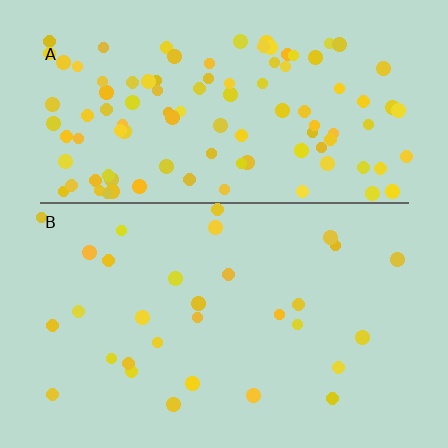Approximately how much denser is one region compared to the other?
Approximately 3.5× — region A over region B.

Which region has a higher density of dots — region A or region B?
A (the top).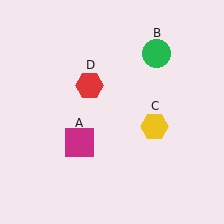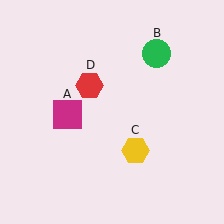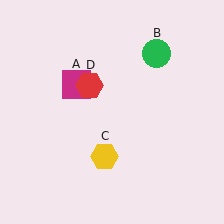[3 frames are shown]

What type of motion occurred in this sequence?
The magenta square (object A), yellow hexagon (object C) rotated clockwise around the center of the scene.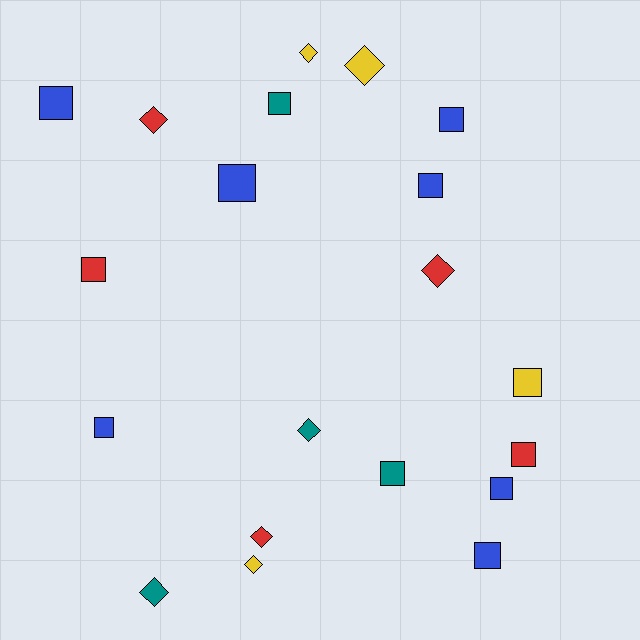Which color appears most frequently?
Blue, with 7 objects.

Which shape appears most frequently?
Square, with 12 objects.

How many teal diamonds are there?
There are 2 teal diamonds.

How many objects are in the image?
There are 20 objects.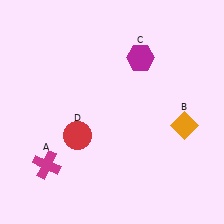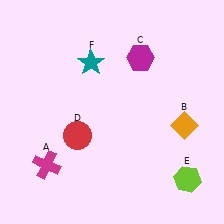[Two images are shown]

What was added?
A lime hexagon (E), a teal star (F) were added in Image 2.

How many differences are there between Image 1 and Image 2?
There are 2 differences between the two images.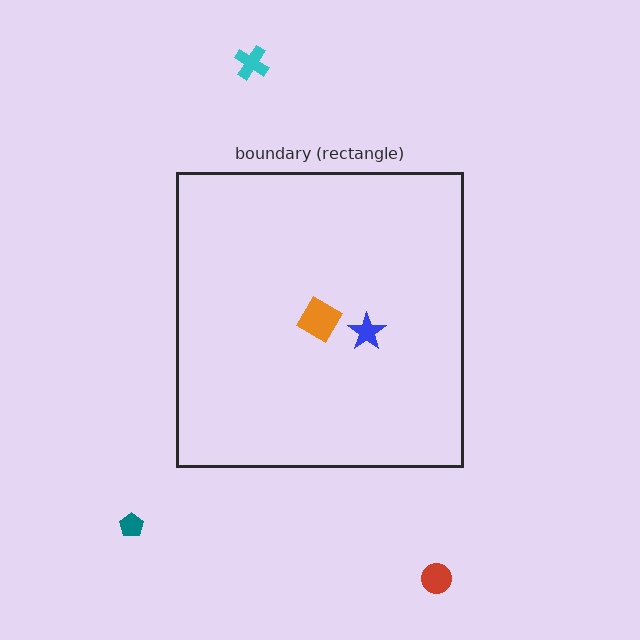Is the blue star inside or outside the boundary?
Inside.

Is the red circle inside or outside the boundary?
Outside.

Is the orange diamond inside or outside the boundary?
Inside.